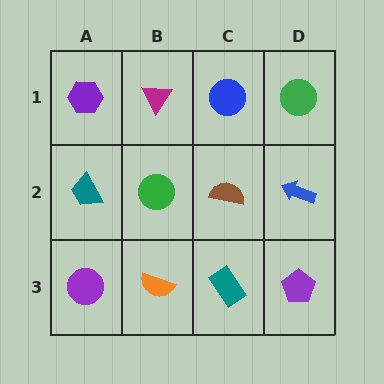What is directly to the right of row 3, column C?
A purple pentagon.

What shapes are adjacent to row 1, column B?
A green circle (row 2, column B), a purple hexagon (row 1, column A), a blue circle (row 1, column C).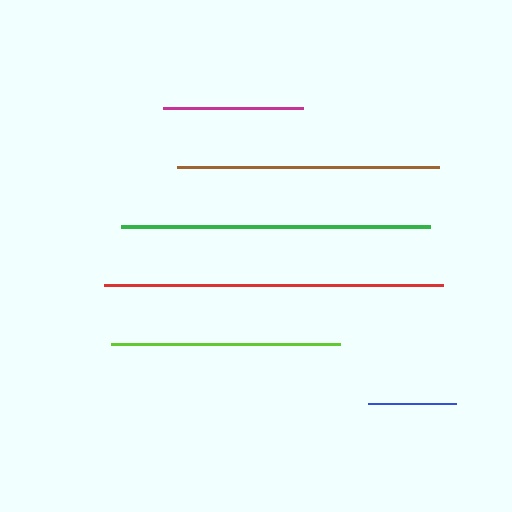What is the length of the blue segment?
The blue segment is approximately 88 pixels long.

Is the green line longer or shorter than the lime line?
The green line is longer than the lime line.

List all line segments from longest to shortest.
From longest to shortest: red, green, brown, lime, magenta, blue.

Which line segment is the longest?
The red line is the longest at approximately 340 pixels.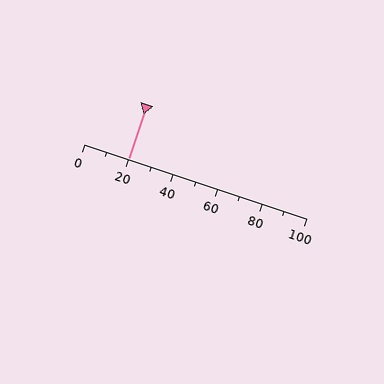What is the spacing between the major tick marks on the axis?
The major ticks are spaced 20 apart.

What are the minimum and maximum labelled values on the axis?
The axis runs from 0 to 100.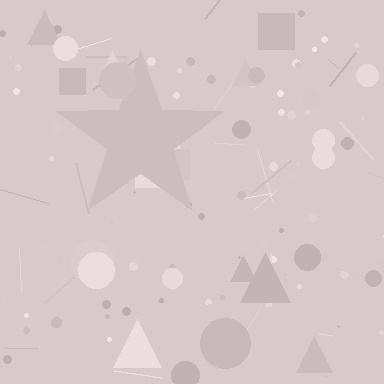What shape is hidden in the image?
A star is hidden in the image.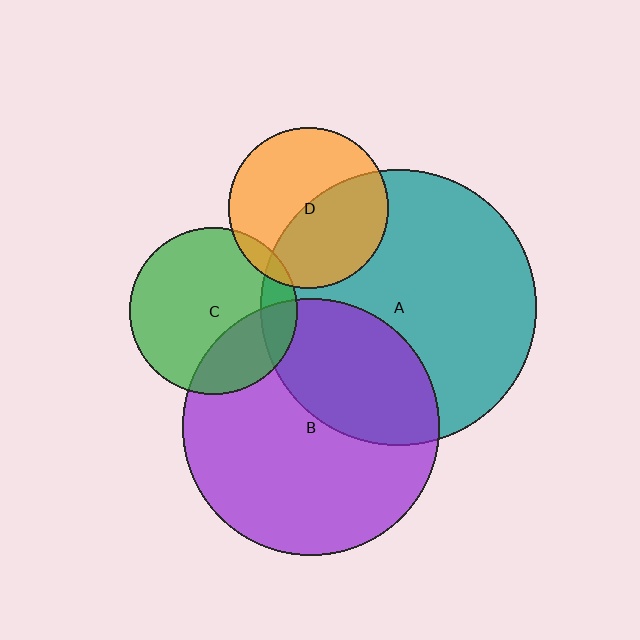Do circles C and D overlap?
Yes.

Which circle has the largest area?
Circle A (teal).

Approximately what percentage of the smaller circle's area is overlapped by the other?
Approximately 5%.